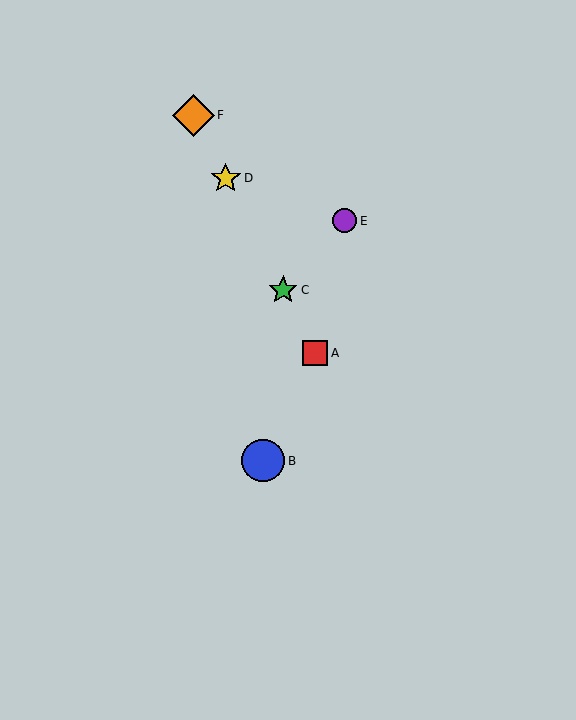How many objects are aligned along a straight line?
4 objects (A, C, D, F) are aligned along a straight line.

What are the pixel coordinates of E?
Object E is at (345, 221).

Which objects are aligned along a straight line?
Objects A, C, D, F are aligned along a straight line.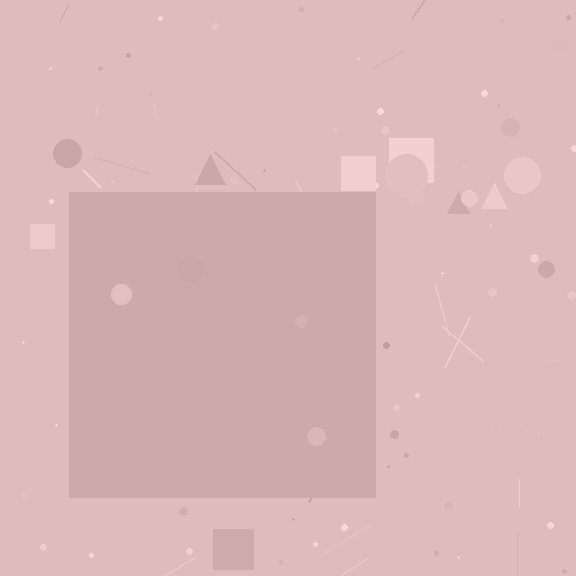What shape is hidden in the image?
A square is hidden in the image.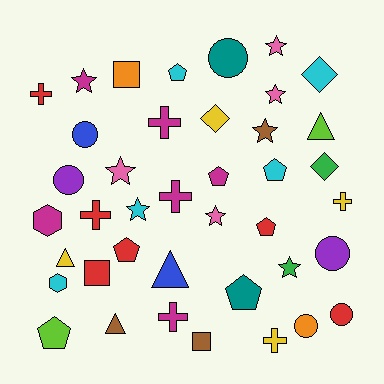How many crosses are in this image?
There are 7 crosses.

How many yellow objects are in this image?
There are 4 yellow objects.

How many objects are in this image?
There are 40 objects.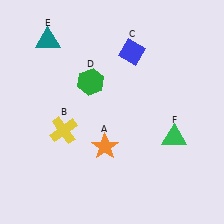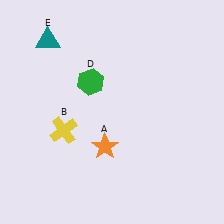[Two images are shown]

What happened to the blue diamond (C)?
The blue diamond (C) was removed in Image 2. It was in the top-right area of Image 1.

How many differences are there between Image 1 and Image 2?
There are 2 differences between the two images.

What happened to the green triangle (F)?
The green triangle (F) was removed in Image 2. It was in the bottom-right area of Image 1.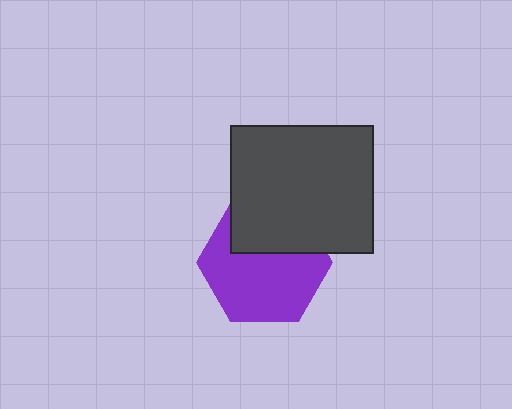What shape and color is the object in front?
The object in front is a dark gray rectangle.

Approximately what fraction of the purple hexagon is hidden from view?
Roughly 35% of the purple hexagon is hidden behind the dark gray rectangle.